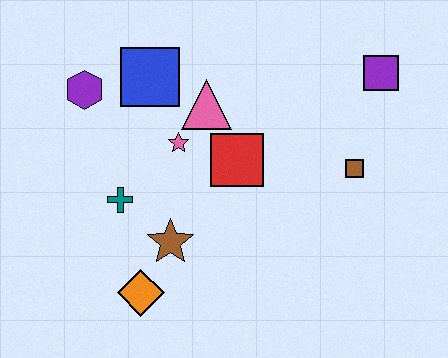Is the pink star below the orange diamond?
No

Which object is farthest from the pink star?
The purple square is farthest from the pink star.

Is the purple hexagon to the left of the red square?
Yes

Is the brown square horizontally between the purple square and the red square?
Yes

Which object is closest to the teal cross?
The brown star is closest to the teal cross.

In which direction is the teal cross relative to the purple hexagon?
The teal cross is below the purple hexagon.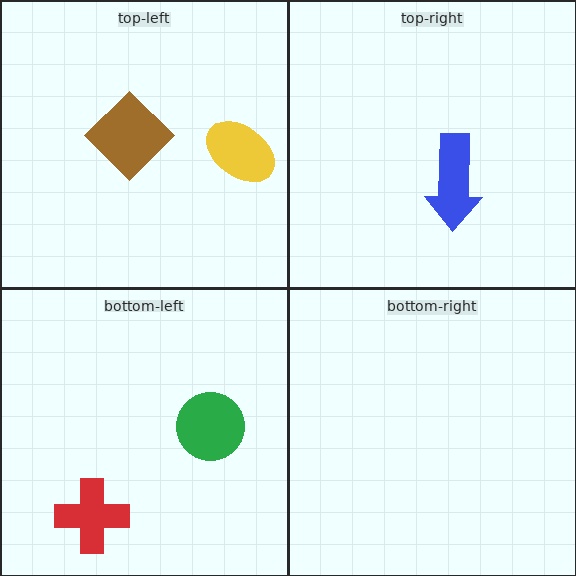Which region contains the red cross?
The bottom-left region.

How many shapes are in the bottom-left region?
2.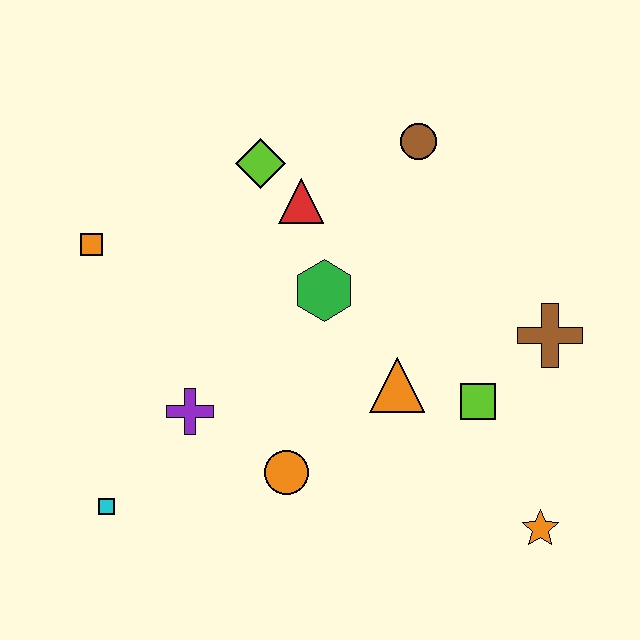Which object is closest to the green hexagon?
The red triangle is closest to the green hexagon.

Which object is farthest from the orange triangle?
The orange square is farthest from the orange triangle.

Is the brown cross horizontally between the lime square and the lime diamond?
No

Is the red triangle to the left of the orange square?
No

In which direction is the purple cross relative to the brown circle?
The purple cross is below the brown circle.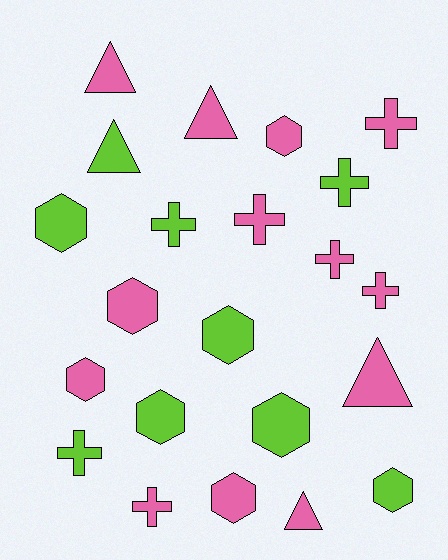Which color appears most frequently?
Pink, with 13 objects.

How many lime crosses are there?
There are 3 lime crosses.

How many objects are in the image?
There are 22 objects.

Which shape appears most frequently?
Hexagon, with 9 objects.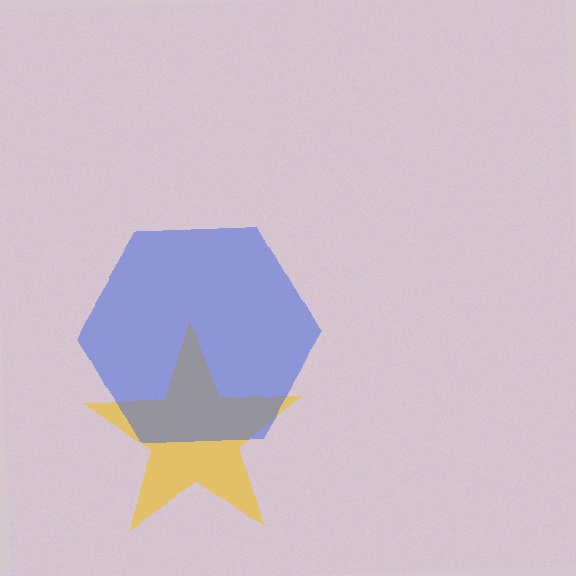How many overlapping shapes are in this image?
There are 2 overlapping shapes in the image.